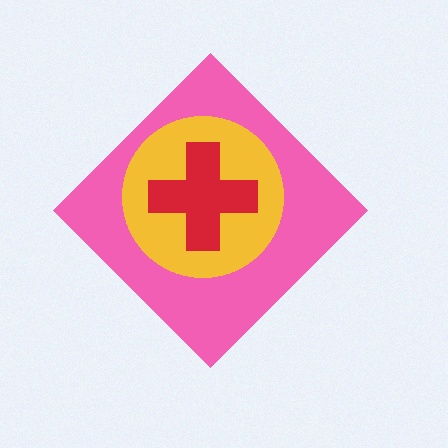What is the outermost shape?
The pink diamond.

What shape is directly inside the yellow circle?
The red cross.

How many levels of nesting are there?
3.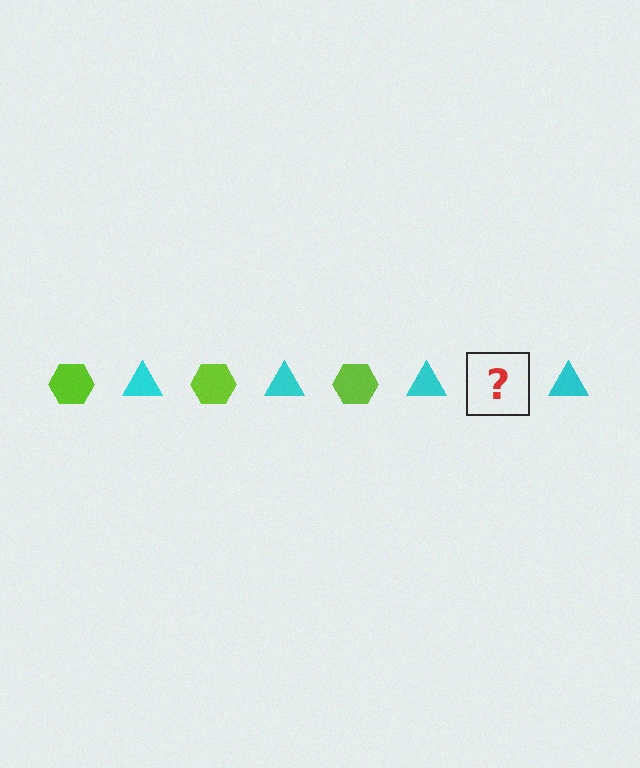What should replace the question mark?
The question mark should be replaced with a lime hexagon.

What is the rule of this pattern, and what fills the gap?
The rule is that the pattern alternates between lime hexagon and cyan triangle. The gap should be filled with a lime hexagon.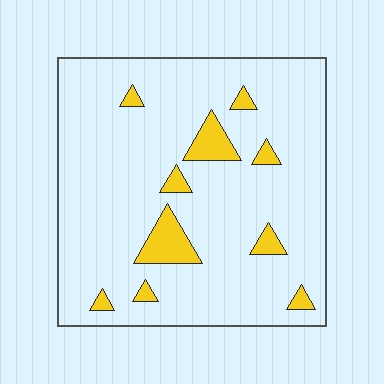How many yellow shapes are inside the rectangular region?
10.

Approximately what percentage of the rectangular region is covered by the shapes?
Approximately 10%.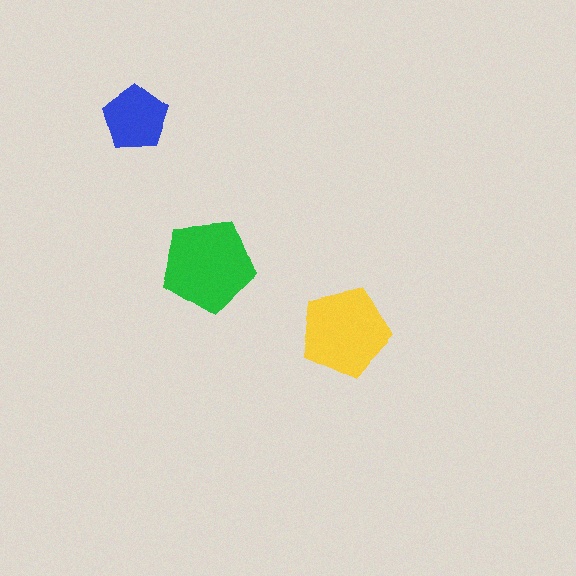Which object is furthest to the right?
The yellow pentagon is rightmost.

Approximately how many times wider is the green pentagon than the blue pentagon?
About 1.5 times wider.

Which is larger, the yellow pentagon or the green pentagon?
The green one.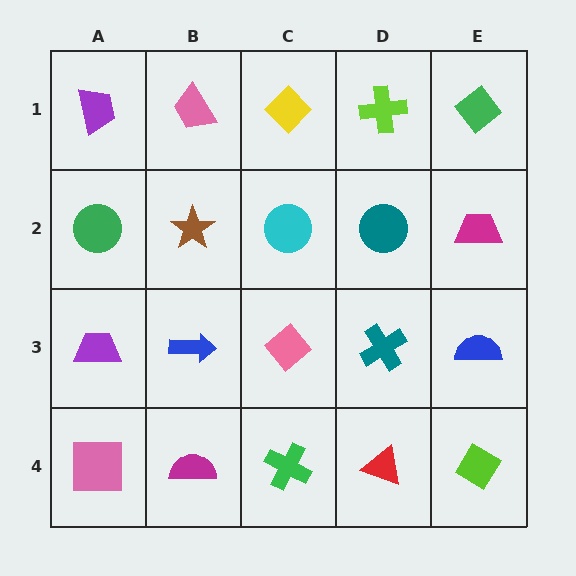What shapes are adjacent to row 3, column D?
A teal circle (row 2, column D), a red triangle (row 4, column D), a pink diamond (row 3, column C), a blue semicircle (row 3, column E).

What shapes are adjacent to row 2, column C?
A yellow diamond (row 1, column C), a pink diamond (row 3, column C), a brown star (row 2, column B), a teal circle (row 2, column D).